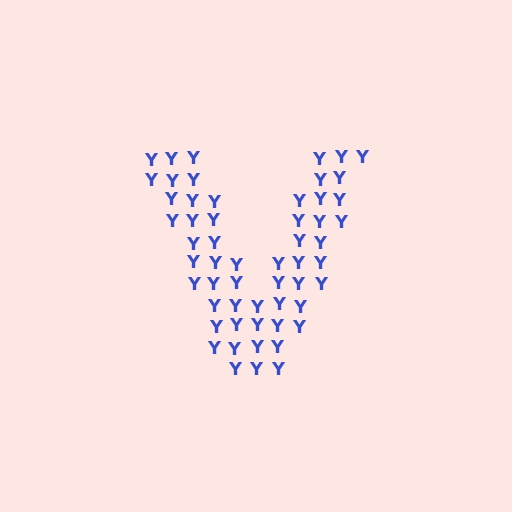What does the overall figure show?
The overall figure shows the letter V.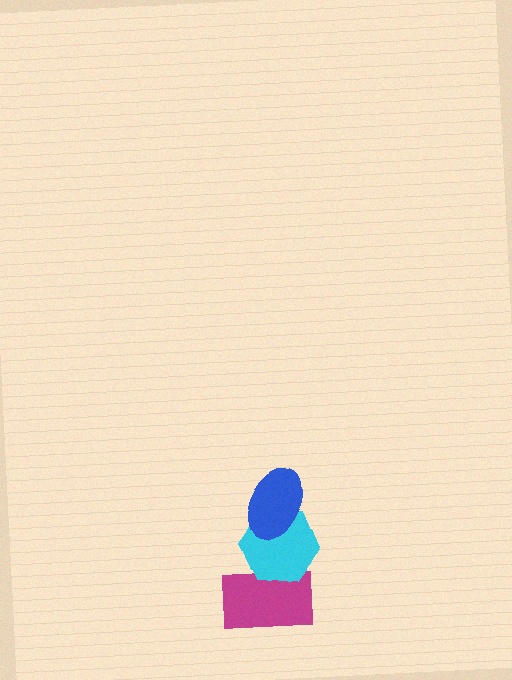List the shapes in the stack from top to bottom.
From top to bottom: the blue ellipse, the cyan hexagon, the magenta rectangle.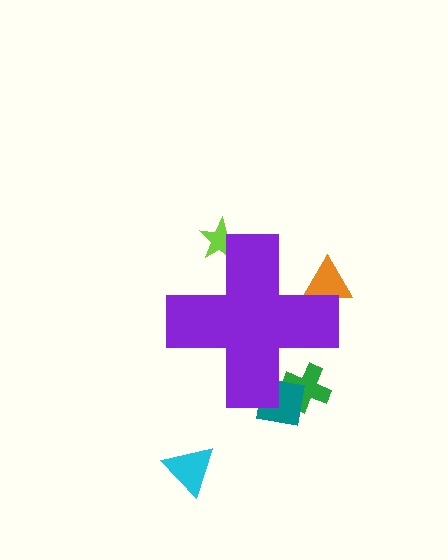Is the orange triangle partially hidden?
Yes, the orange triangle is partially hidden behind the purple cross.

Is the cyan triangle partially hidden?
No, the cyan triangle is fully visible.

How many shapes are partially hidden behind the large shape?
4 shapes are partially hidden.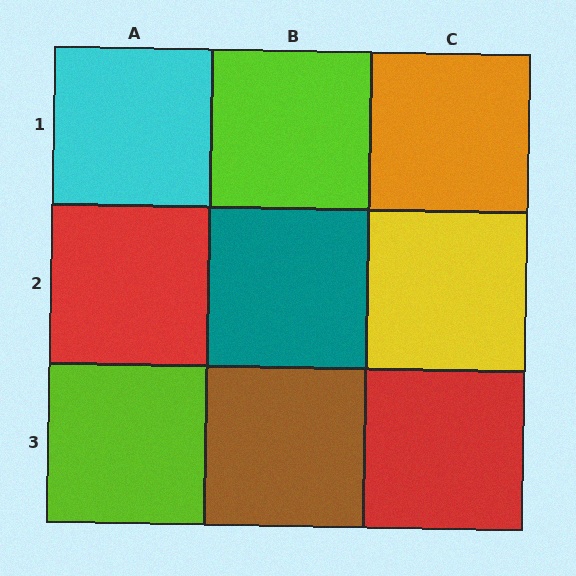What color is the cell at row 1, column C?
Orange.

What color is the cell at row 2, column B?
Teal.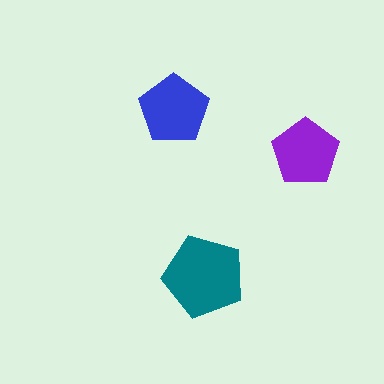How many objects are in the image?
There are 3 objects in the image.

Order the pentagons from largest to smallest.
the teal one, the blue one, the purple one.